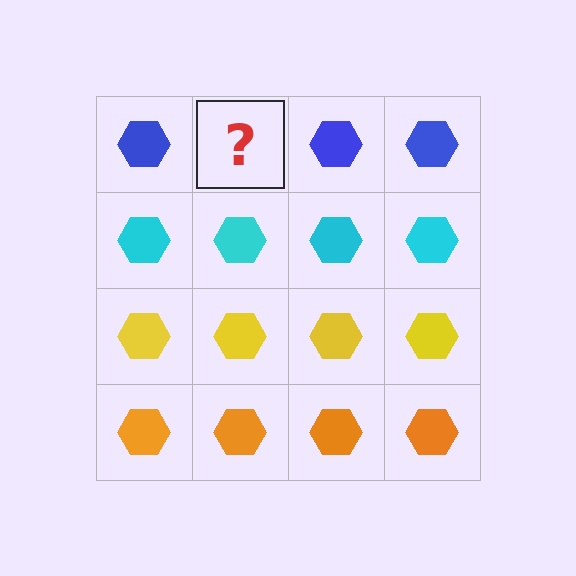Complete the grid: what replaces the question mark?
The question mark should be replaced with a blue hexagon.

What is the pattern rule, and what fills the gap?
The rule is that each row has a consistent color. The gap should be filled with a blue hexagon.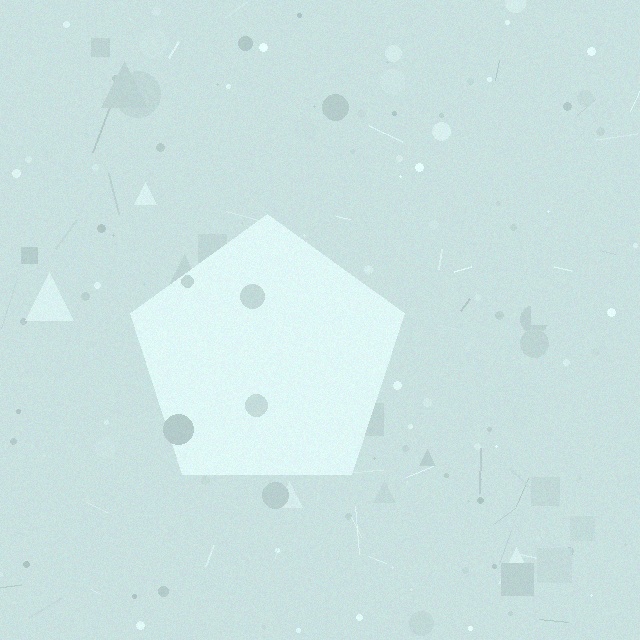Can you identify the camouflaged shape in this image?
The camouflaged shape is a pentagon.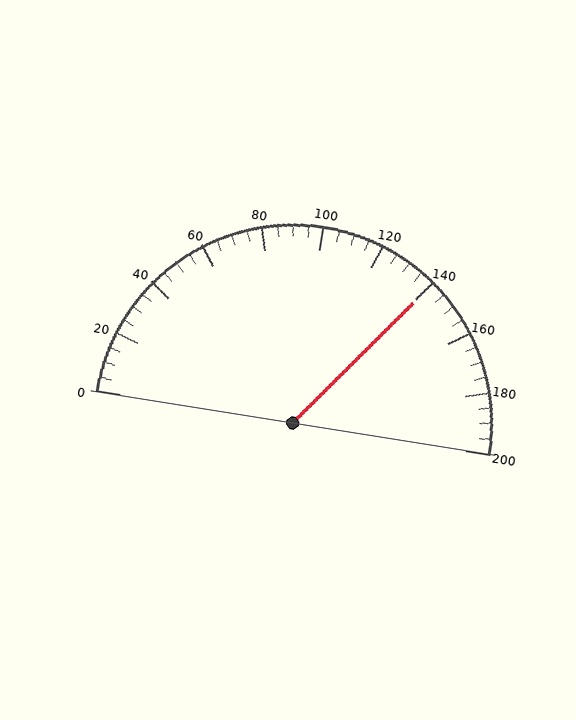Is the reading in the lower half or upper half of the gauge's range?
The reading is in the upper half of the range (0 to 200).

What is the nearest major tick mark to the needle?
The nearest major tick mark is 140.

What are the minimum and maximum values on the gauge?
The gauge ranges from 0 to 200.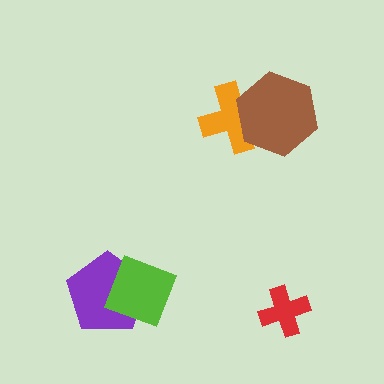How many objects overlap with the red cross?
0 objects overlap with the red cross.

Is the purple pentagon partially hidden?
Yes, it is partially covered by another shape.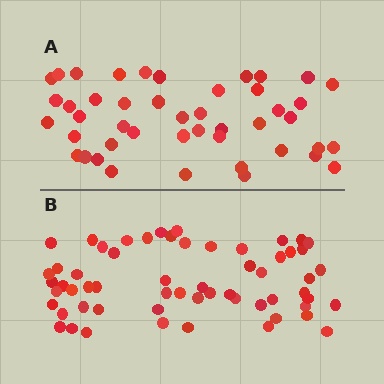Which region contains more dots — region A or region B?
Region B (the bottom region) has more dots.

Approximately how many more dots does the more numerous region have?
Region B has approximately 15 more dots than region A.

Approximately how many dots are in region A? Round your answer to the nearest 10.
About 40 dots. (The exact count is 45, which rounds to 40.)